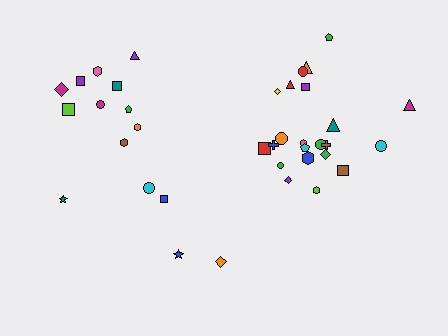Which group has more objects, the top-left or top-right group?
The top-right group.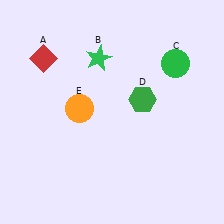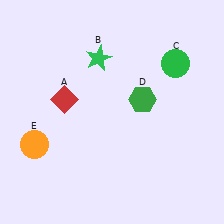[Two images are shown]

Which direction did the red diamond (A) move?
The red diamond (A) moved down.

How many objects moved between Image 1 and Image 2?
2 objects moved between the two images.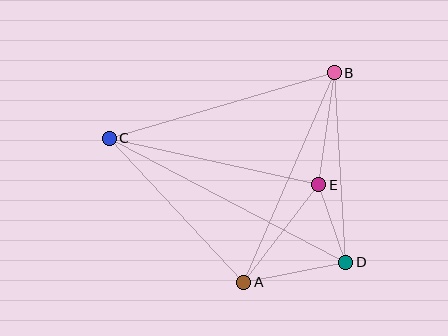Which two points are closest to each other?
Points D and E are closest to each other.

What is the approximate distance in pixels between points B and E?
The distance between B and E is approximately 113 pixels.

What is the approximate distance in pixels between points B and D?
The distance between B and D is approximately 190 pixels.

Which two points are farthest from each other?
Points C and D are farthest from each other.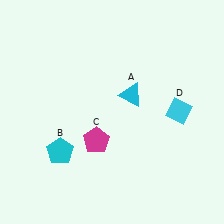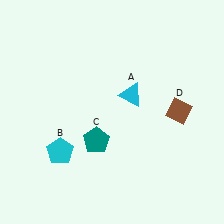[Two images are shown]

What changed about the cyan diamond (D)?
In Image 1, D is cyan. In Image 2, it changed to brown.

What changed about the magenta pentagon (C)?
In Image 1, C is magenta. In Image 2, it changed to teal.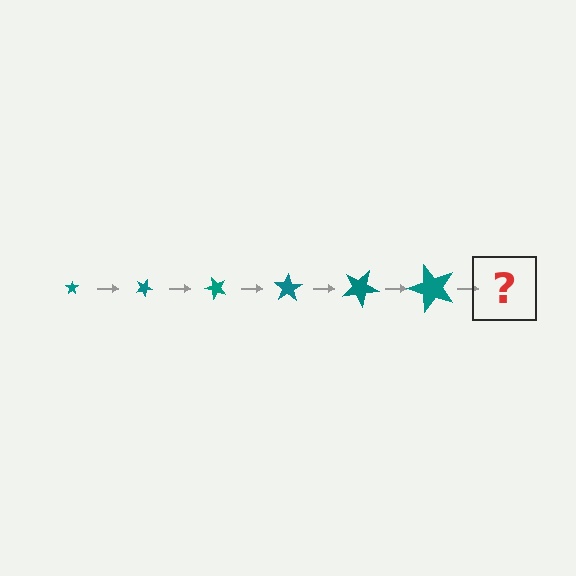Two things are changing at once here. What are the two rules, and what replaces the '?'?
The two rules are that the star grows larger each step and it rotates 25 degrees each step. The '?' should be a star, larger than the previous one and rotated 150 degrees from the start.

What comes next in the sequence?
The next element should be a star, larger than the previous one and rotated 150 degrees from the start.